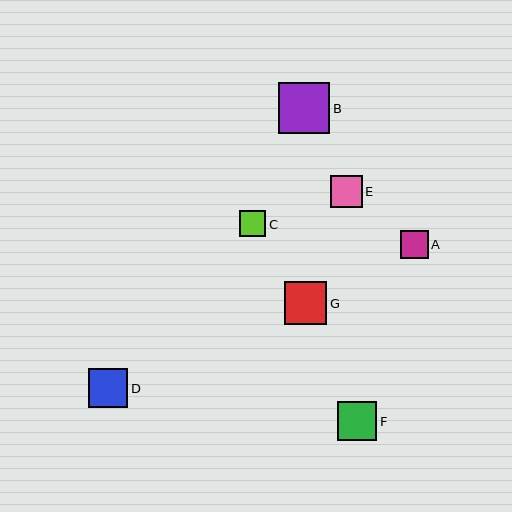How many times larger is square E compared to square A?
Square E is approximately 1.1 times the size of square A.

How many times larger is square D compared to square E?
Square D is approximately 1.2 times the size of square E.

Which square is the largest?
Square B is the largest with a size of approximately 51 pixels.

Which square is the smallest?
Square C is the smallest with a size of approximately 26 pixels.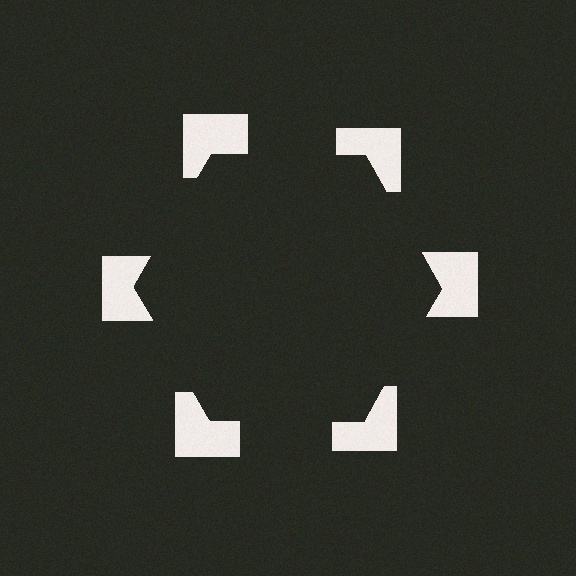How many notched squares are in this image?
There are 6 — one at each vertex of the illusory hexagon.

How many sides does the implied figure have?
6 sides.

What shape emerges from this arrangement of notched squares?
An illusory hexagon — its edges are inferred from the aligned wedge cuts in the notched squares, not physically drawn.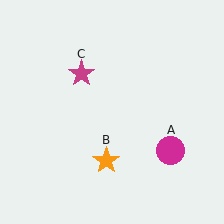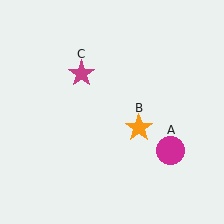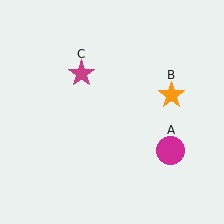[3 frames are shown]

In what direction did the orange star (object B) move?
The orange star (object B) moved up and to the right.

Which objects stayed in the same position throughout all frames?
Magenta circle (object A) and magenta star (object C) remained stationary.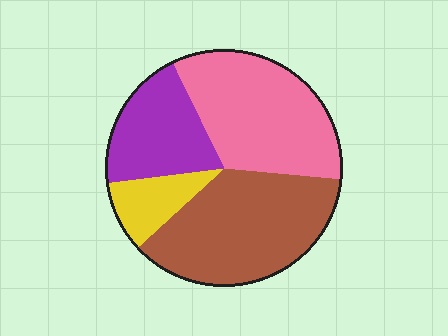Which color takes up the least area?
Yellow, at roughly 10%.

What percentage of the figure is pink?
Pink covers 34% of the figure.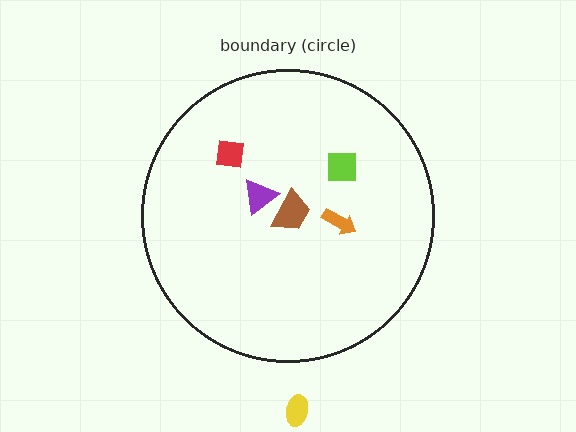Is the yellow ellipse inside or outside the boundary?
Outside.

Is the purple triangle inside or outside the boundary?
Inside.